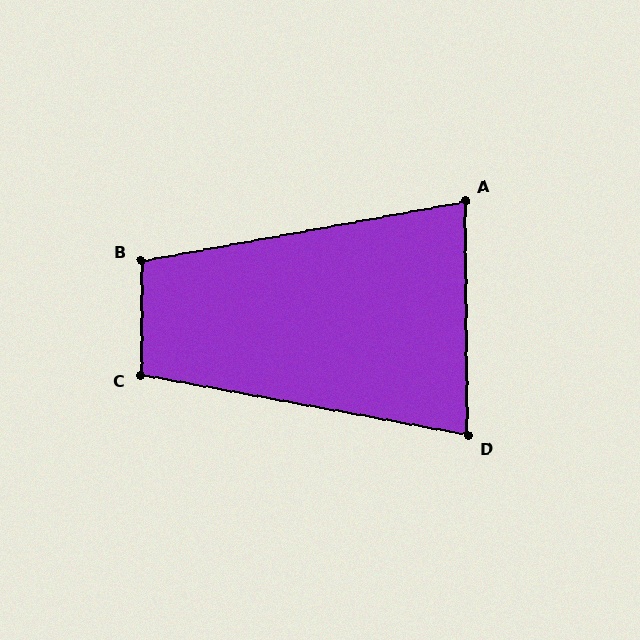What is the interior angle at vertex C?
Approximately 100 degrees (obtuse).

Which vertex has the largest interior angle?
B, at approximately 101 degrees.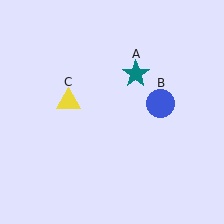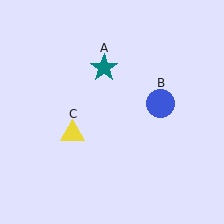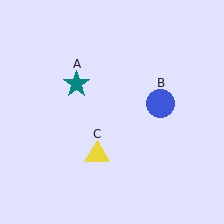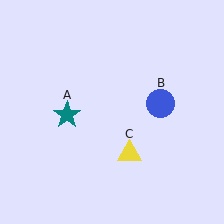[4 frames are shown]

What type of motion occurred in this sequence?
The teal star (object A), yellow triangle (object C) rotated counterclockwise around the center of the scene.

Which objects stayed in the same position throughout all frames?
Blue circle (object B) remained stationary.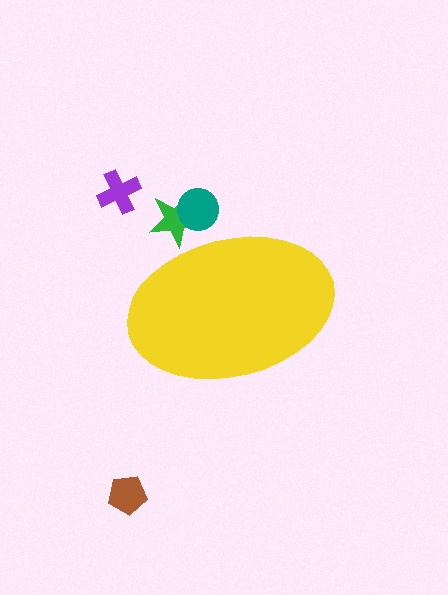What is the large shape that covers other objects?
A yellow ellipse.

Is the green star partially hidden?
Yes, the green star is partially hidden behind the yellow ellipse.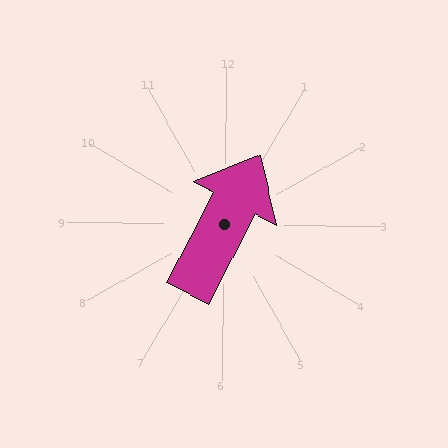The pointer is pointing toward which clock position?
Roughly 1 o'clock.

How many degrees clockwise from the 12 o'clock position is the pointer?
Approximately 27 degrees.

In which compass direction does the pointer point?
Northeast.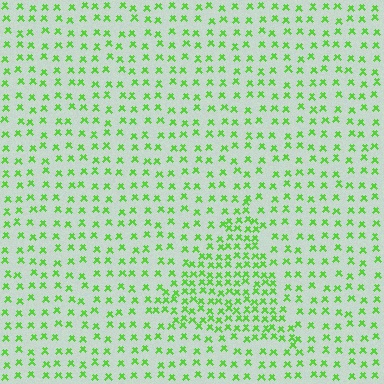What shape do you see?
I see a triangle.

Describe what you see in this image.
The image contains small lime elements arranged at two different densities. A triangle-shaped region is visible where the elements are more densely packed than the surrounding area.